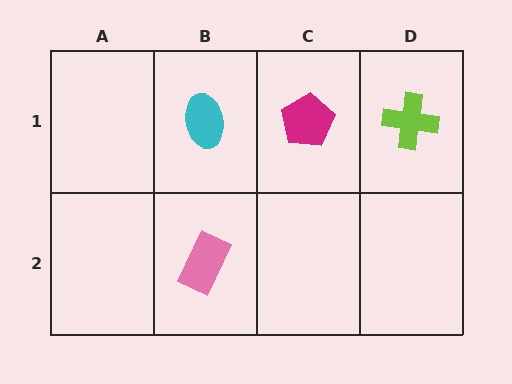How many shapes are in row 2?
1 shape.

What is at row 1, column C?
A magenta pentagon.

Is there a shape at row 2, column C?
No, that cell is empty.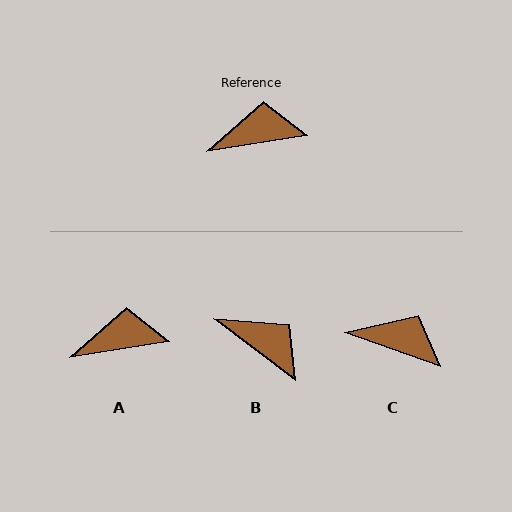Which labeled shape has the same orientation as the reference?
A.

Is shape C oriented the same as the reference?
No, it is off by about 28 degrees.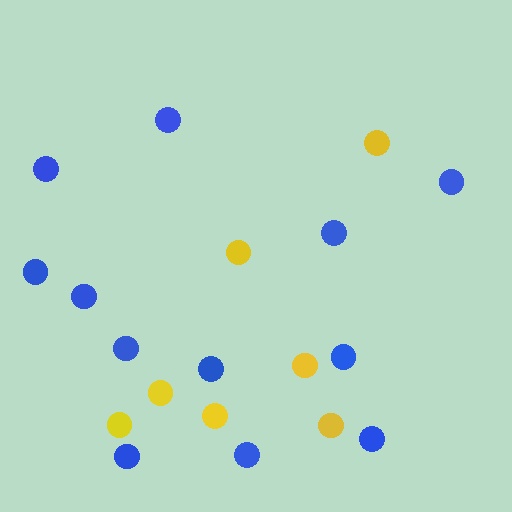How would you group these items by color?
There are 2 groups: one group of blue circles (12) and one group of yellow circles (7).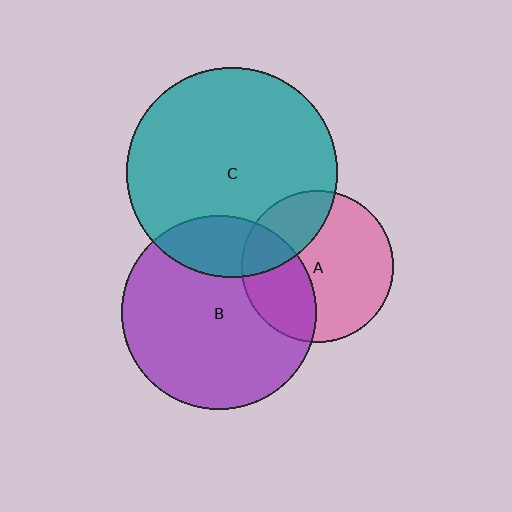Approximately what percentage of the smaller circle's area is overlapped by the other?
Approximately 35%.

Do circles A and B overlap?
Yes.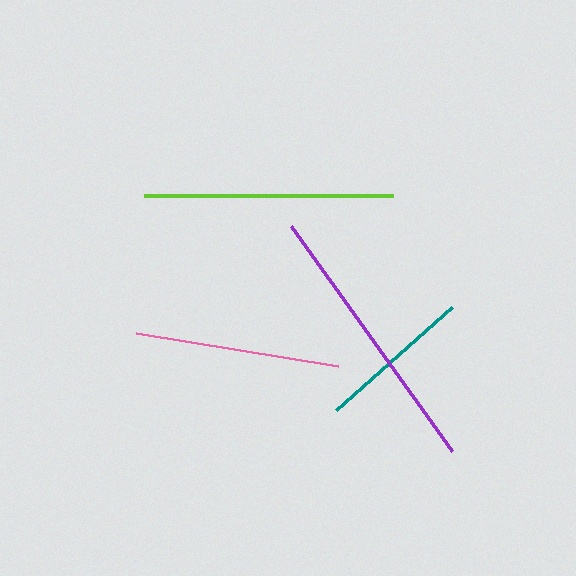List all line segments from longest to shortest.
From longest to shortest: purple, lime, pink, teal.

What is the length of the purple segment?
The purple segment is approximately 276 pixels long.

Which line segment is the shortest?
The teal line is the shortest at approximately 155 pixels.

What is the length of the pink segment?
The pink segment is approximately 205 pixels long.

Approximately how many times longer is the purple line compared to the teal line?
The purple line is approximately 1.8 times the length of the teal line.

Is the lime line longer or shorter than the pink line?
The lime line is longer than the pink line.